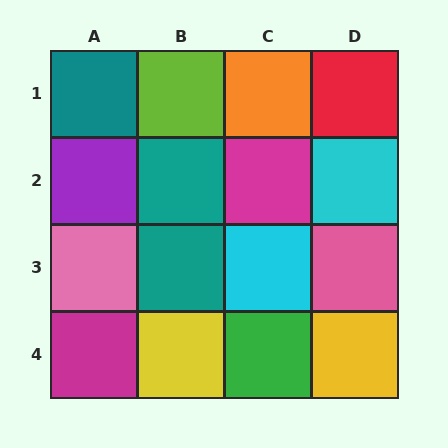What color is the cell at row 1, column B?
Lime.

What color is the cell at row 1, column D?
Red.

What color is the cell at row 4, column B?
Yellow.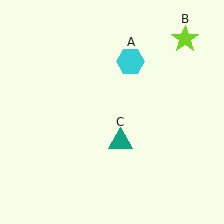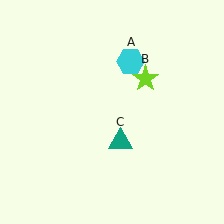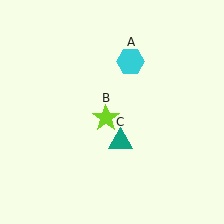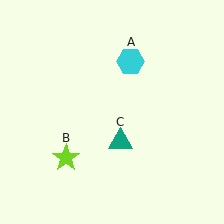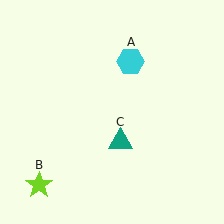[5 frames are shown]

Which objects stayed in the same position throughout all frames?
Cyan hexagon (object A) and teal triangle (object C) remained stationary.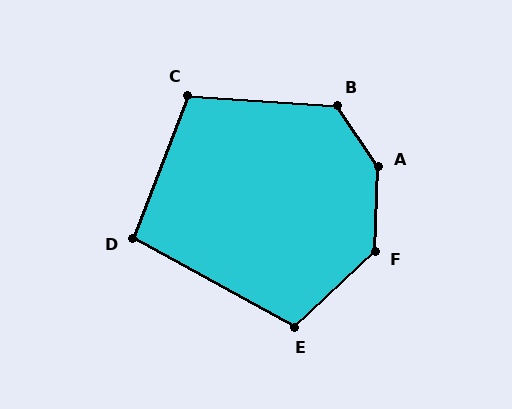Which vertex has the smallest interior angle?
D, at approximately 97 degrees.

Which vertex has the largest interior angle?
A, at approximately 144 degrees.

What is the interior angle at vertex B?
Approximately 127 degrees (obtuse).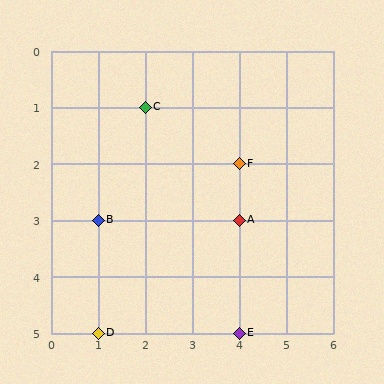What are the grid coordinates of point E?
Point E is at grid coordinates (4, 5).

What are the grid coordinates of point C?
Point C is at grid coordinates (2, 1).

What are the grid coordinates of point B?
Point B is at grid coordinates (1, 3).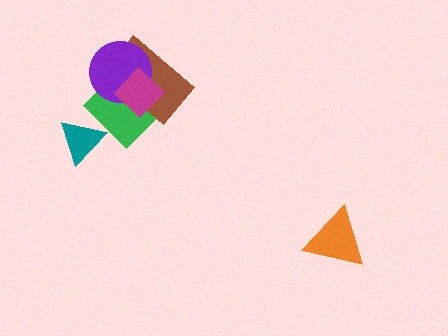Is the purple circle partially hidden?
Yes, it is partially covered by another shape.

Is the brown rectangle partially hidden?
Yes, it is partially covered by another shape.